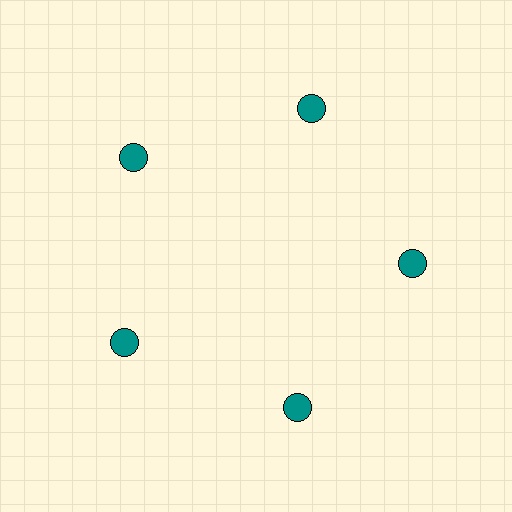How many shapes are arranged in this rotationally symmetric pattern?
There are 5 shapes, arranged in 5 groups of 1.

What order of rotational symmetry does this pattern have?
This pattern has 5-fold rotational symmetry.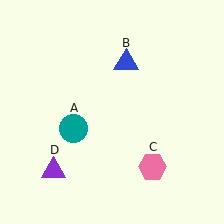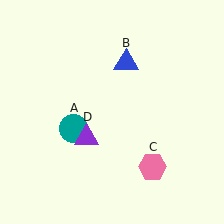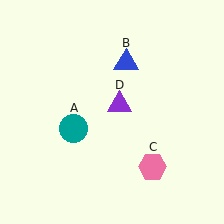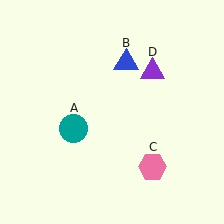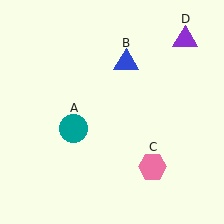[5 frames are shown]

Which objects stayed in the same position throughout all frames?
Teal circle (object A) and blue triangle (object B) and pink hexagon (object C) remained stationary.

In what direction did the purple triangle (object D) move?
The purple triangle (object D) moved up and to the right.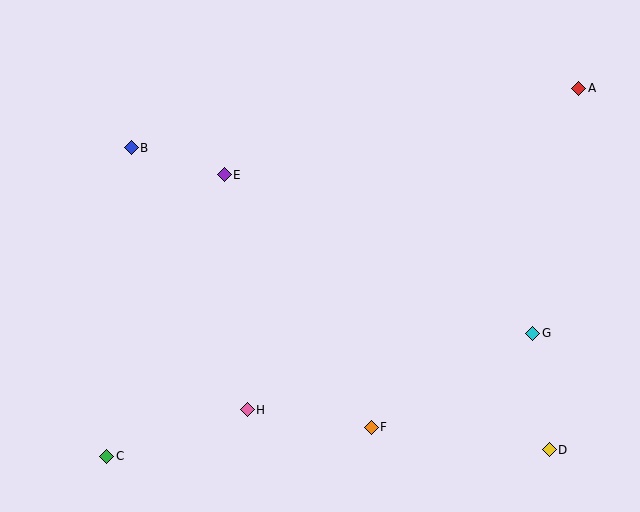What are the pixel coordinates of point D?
Point D is at (549, 450).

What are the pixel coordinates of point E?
Point E is at (224, 175).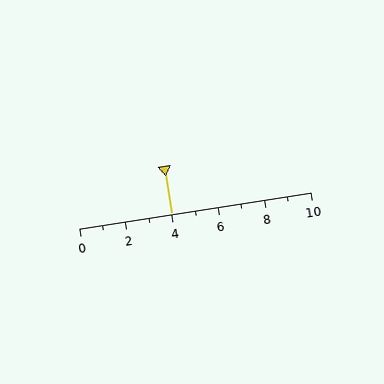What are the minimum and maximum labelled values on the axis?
The axis runs from 0 to 10.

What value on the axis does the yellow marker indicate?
The marker indicates approximately 4.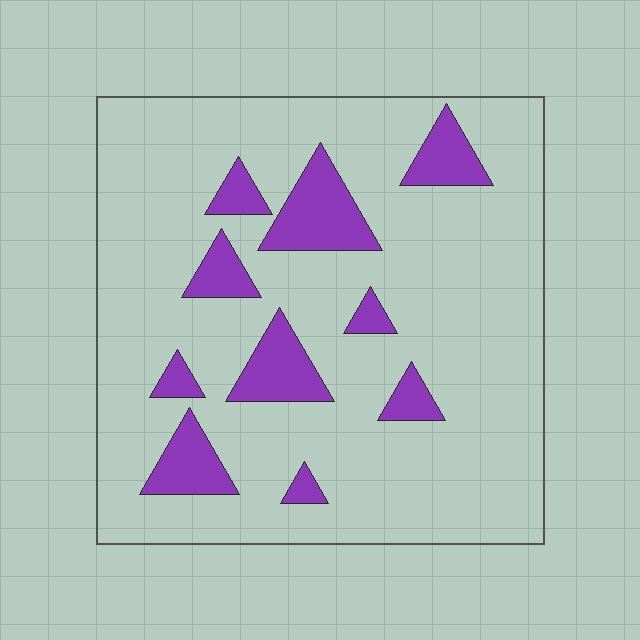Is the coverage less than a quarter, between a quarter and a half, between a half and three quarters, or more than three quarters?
Less than a quarter.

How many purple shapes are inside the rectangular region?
10.